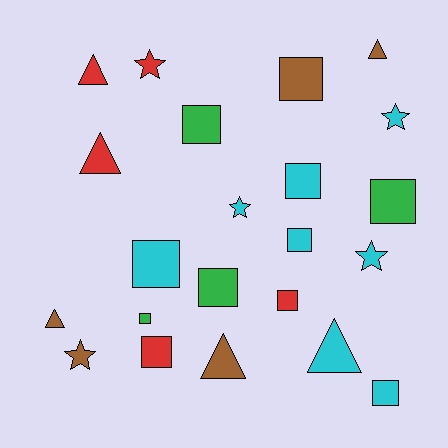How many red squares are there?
There are 2 red squares.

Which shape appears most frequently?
Square, with 11 objects.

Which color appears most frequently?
Cyan, with 8 objects.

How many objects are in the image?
There are 22 objects.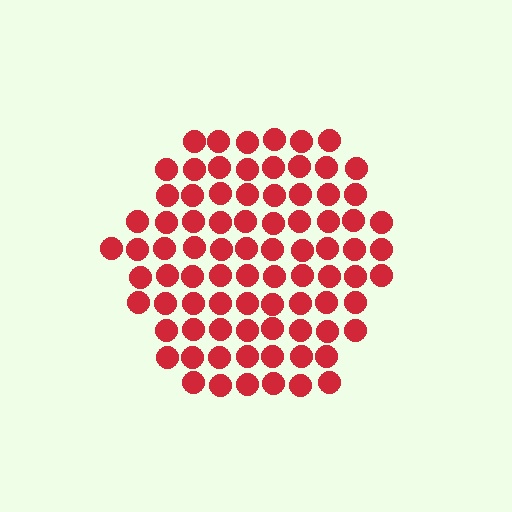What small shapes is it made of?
It is made of small circles.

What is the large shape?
The large shape is a hexagon.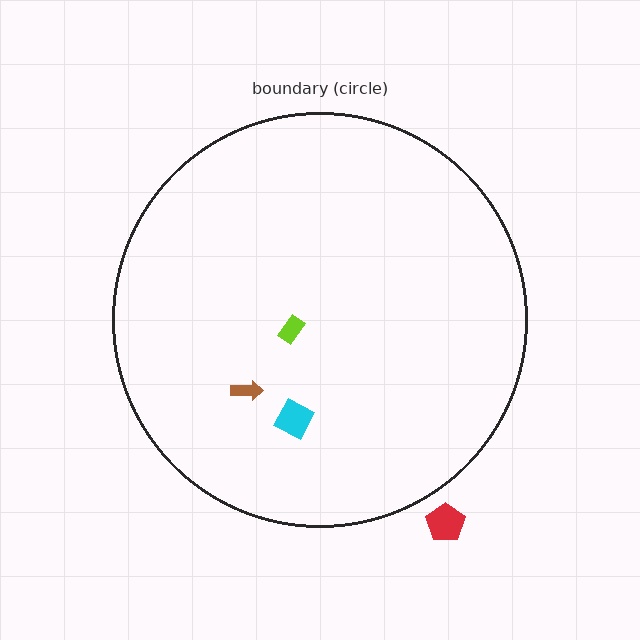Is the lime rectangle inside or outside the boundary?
Inside.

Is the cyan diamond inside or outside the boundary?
Inside.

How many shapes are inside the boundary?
3 inside, 1 outside.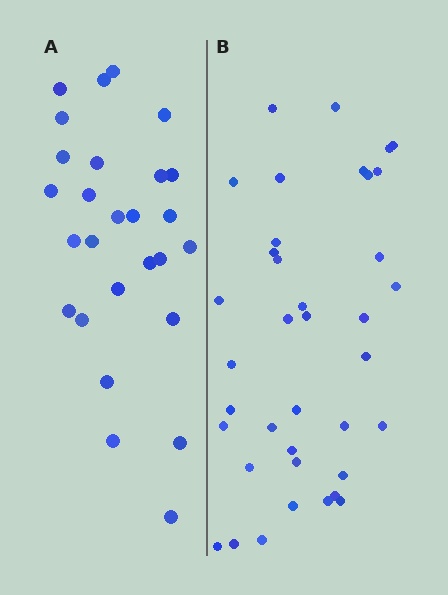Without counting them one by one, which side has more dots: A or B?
Region B (the right region) has more dots.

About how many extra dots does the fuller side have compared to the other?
Region B has roughly 12 or so more dots than region A.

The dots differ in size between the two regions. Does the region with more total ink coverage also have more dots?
No. Region A has more total ink coverage because its dots are larger, but region B actually contains more individual dots. Total area can be misleading — the number of items is what matters here.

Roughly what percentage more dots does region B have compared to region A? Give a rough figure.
About 40% more.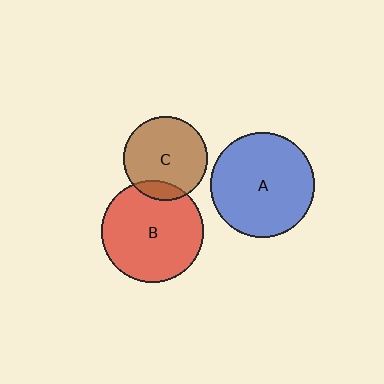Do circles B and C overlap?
Yes.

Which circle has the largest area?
Circle A (blue).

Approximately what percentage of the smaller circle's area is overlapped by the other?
Approximately 15%.